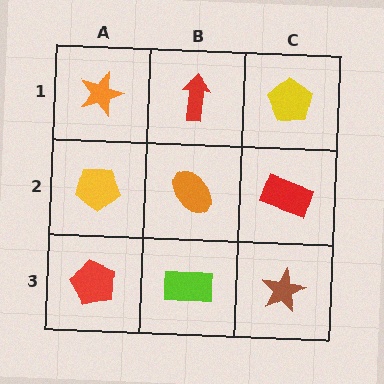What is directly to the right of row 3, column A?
A lime rectangle.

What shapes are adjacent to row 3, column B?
An orange ellipse (row 2, column B), a red pentagon (row 3, column A), a brown star (row 3, column C).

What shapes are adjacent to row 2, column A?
An orange star (row 1, column A), a red pentagon (row 3, column A), an orange ellipse (row 2, column B).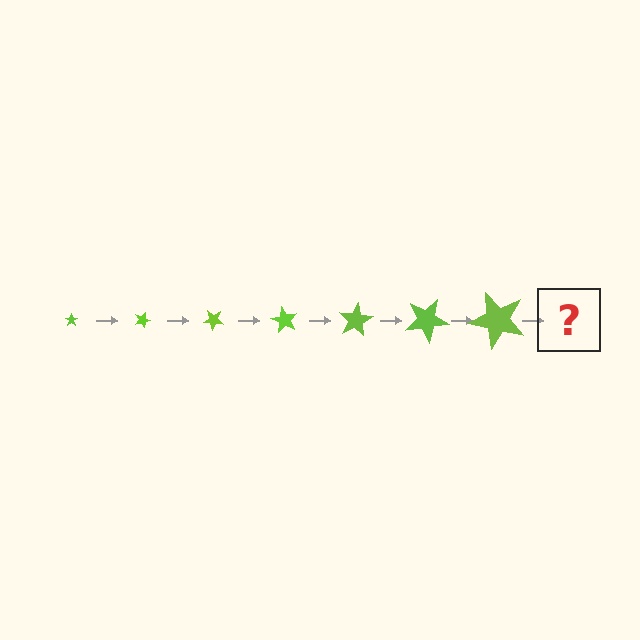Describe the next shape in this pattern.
It should be a star, larger than the previous one and rotated 140 degrees from the start.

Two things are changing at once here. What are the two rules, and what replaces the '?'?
The two rules are that the star grows larger each step and it rotates 20 degrees each step. The '?' should be a star, larger than the previous one and rotated 140 degrees from the start.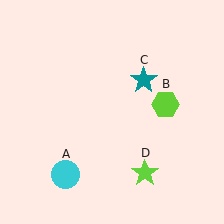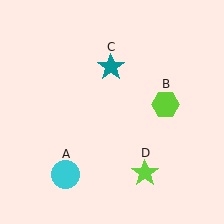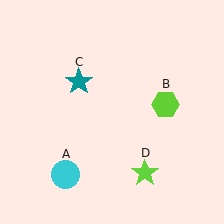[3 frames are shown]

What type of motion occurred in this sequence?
The teal star (object C) rotated counterclockwise around the center of the scene.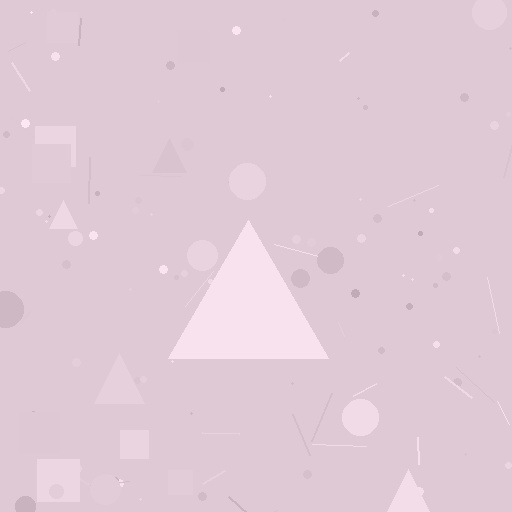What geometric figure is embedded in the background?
A triangle is embedded in the background.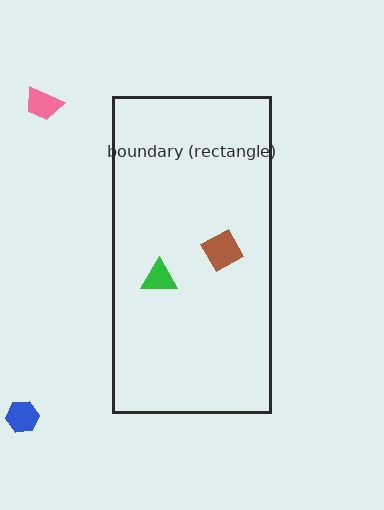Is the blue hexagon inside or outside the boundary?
Outside.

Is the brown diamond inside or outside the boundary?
Inside.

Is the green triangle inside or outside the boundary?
Inside.